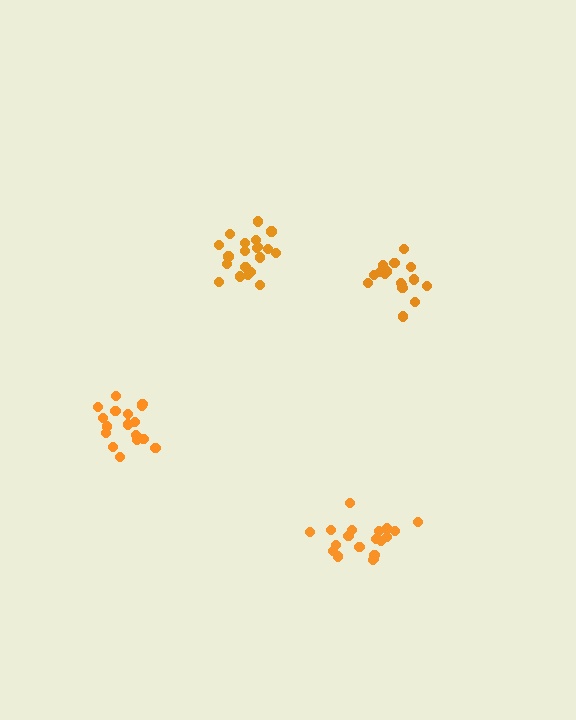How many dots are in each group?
Group 1: 16 dots, Group 2: 19 dots, Group 3: 20 dots, Group 4: 17 dots (72 total).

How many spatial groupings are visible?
There are 4 spatial groupings.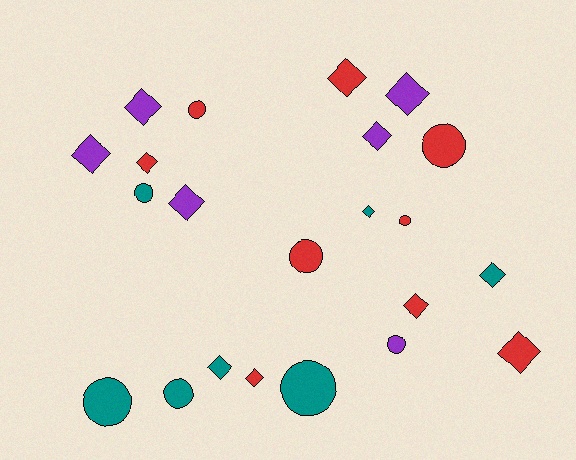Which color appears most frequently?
Red, with 9 objects.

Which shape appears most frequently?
Diamond, with 13 objects.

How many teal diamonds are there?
There are 3 teal diamonds.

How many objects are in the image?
There are 22 objects.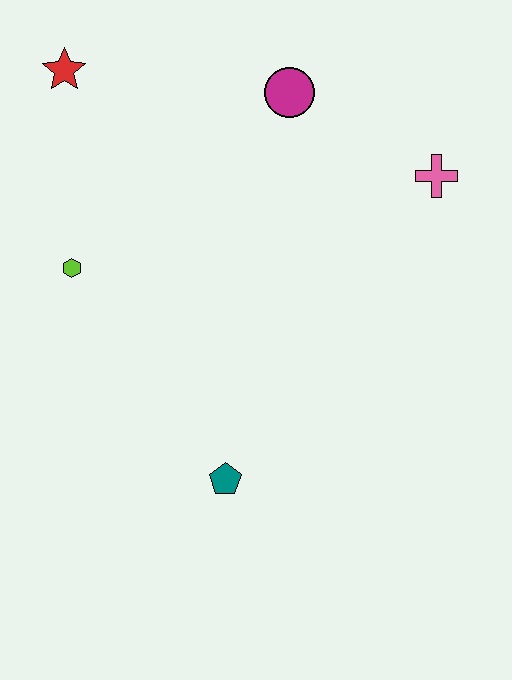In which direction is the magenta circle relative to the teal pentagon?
The magenta circle is above the teal pentagon.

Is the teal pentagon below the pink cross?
Yes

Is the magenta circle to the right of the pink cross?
No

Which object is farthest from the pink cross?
The red star is farthest from the pink cross.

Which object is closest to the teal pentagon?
The lime hexagon is closest to the teal pentagon.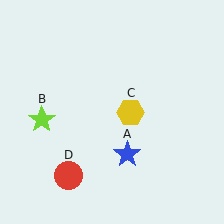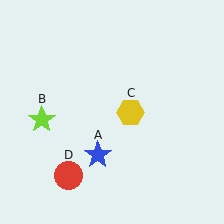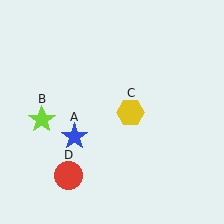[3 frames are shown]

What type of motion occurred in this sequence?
The blue star (object A) rotated clockwise around the center of the scene.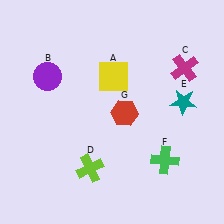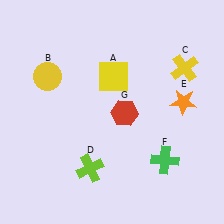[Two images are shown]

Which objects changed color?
B changed from purple to yellow. C changed from magenta to yellow. E changed from teal to orange.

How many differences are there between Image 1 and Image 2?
There are 3 differences between the two images.